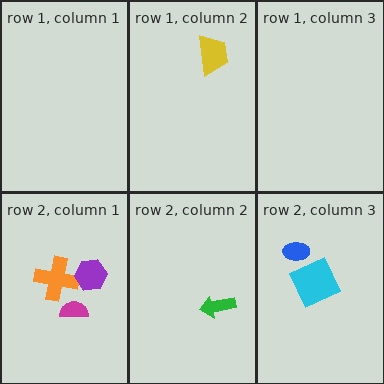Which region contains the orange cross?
The row 2, column 1 region.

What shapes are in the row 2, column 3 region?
The blue ellipse, the cyan square.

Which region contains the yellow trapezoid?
The row 1, column 2 region.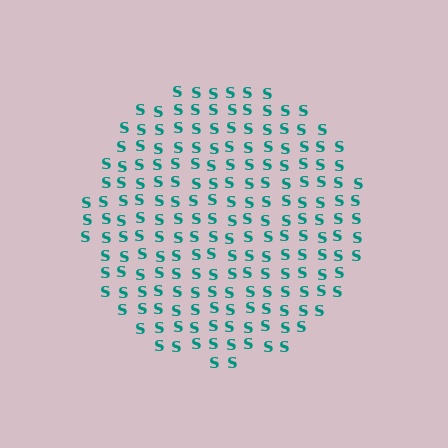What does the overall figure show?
The overall figure shows a circle.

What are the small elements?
The small elements are letter S's.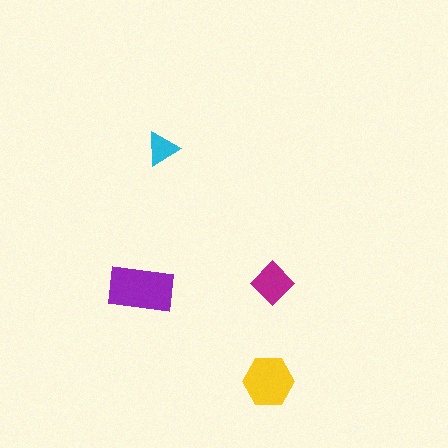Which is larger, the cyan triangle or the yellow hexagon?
The yellow hexagon.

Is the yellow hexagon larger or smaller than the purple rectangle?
Smaller.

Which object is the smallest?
The cyan triangle.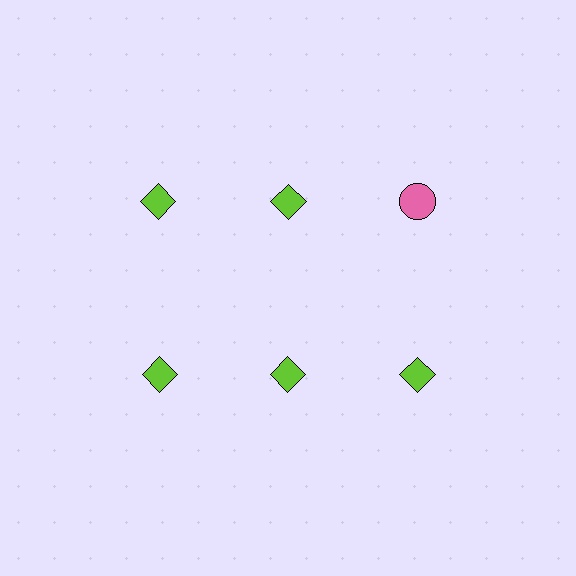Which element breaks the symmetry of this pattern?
The pink circle in the top row, center column breaks the symmetry. All other shapes are lime diamonds.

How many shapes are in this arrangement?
There are 6 shapes arranged in a grid pattern.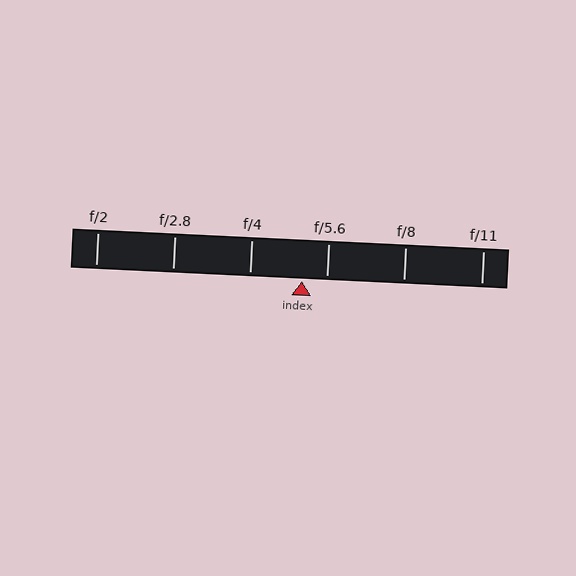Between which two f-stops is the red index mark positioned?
The index mark is between f/4 and f/5.6.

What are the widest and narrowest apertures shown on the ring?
The widest aperture shown is f/2 and the narrowest is f/11.